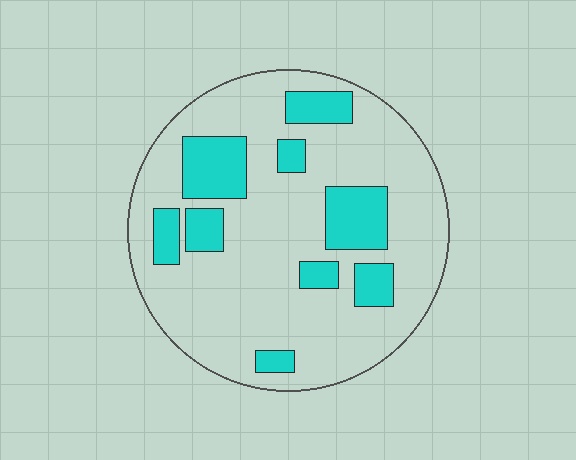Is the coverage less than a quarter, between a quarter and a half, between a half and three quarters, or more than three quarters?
Less than a quarter.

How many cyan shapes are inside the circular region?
9.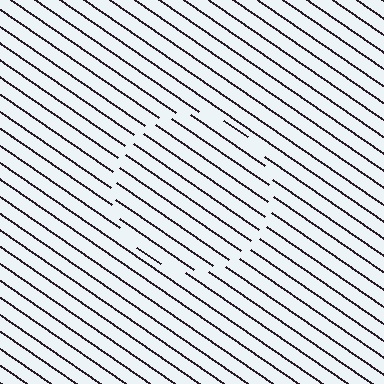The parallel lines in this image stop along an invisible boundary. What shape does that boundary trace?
An illusory circle. The interior of the shape contains the same grating, shifted by half a period — the contour is defined by the phase discontinuity where line-ends from the inner and outer gratings abut.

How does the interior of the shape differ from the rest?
The interior of the shape contains the same grating, shifted by half a period — the contour is defined by the phase discontinuity where line-ends from the inner and outer gratings abut.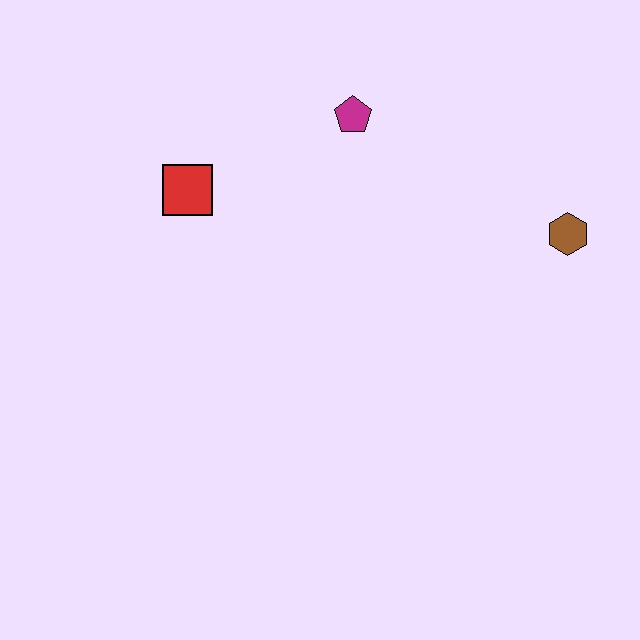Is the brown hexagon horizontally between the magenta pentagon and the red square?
No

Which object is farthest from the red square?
The brown hexagon is farthest from the red square.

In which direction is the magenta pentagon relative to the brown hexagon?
The magenta pentagon is to the left of the brown hexagon.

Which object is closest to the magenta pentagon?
The red square is closest to the magenta pentagon.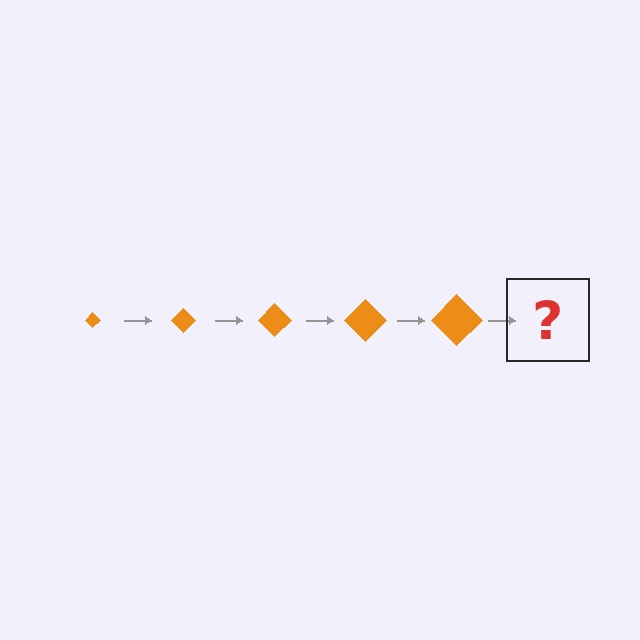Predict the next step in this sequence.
The next step is an orange diamond, larger than the previous one.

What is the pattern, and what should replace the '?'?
The pattern is that the diamond gets progressively larger each step. The '?' should be an orange diamond, larger than the previous one.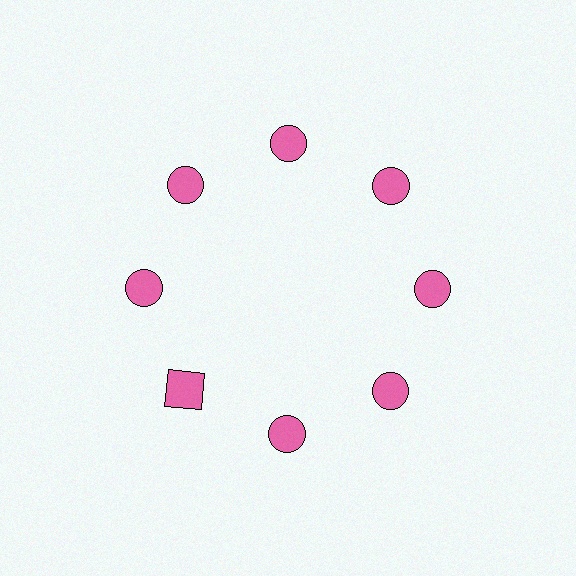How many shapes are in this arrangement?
There are 8 shapes arranged in a ring pattern.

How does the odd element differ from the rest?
It has a different shape: square instead of circle.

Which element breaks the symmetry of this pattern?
The pink square at roughly the 8 o'clock position breaks the symmetry. All other shapes are pink circles.